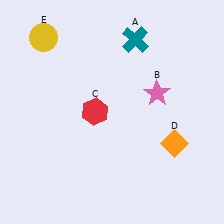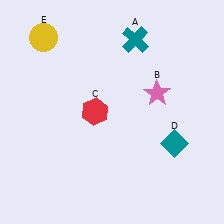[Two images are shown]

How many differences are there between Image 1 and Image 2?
There is 1 difference between the two images.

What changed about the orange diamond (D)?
In Image 1, D is orange. In Image 2, it changed to teal.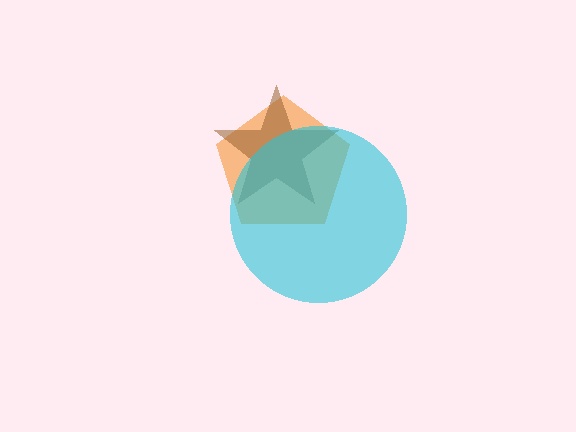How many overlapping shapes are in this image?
There are 3 overlapping shapes in the image.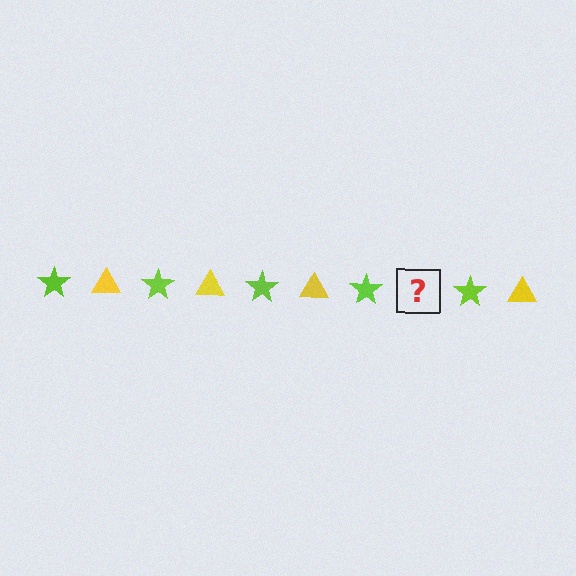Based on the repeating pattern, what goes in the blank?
The blank should be a yellow triangle.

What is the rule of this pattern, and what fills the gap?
The rule is that the pattern alternates between lime star and yellow triangle. The gap should be filled with a yellow triangle.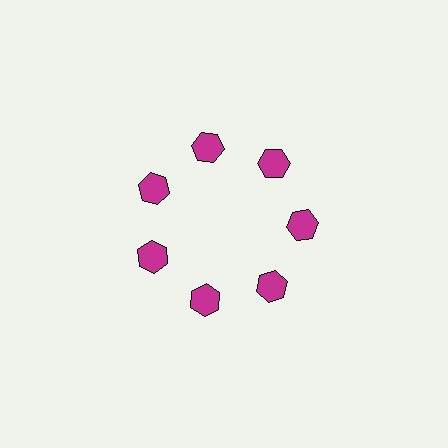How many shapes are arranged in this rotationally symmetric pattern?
There are 7 shapes, arranged in 7 groups of 1.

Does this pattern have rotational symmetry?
Yes, this pattern has 7-fold rotational symmetry. It looks the same after rotating 51 degrees around the center.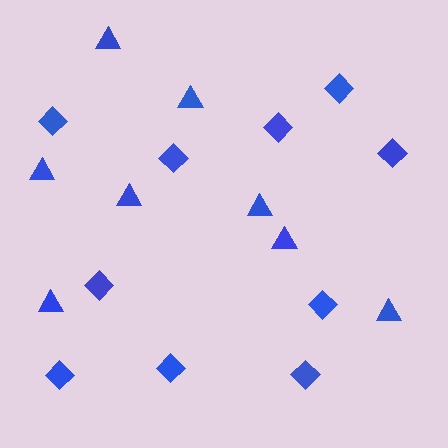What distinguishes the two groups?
There are 2 groups: one group of diamonds (10) and one group of triangles (8).